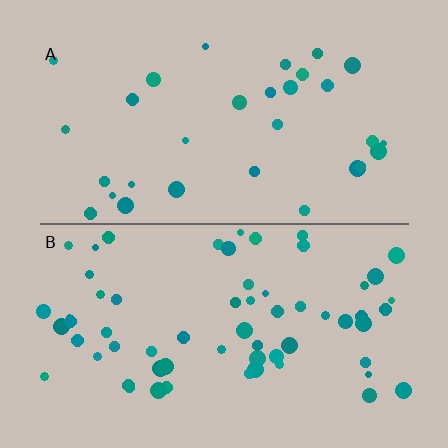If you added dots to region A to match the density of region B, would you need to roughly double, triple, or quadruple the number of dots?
Approximately double.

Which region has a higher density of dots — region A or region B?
B (the bottom).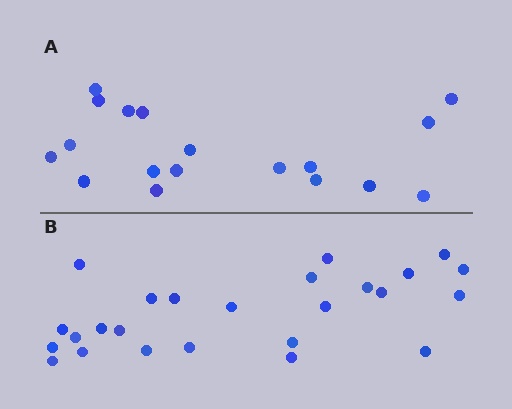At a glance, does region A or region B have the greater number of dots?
Region B (the bottom region) has more dots.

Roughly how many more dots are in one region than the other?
Region B has roughly 8 or so more dots than region A.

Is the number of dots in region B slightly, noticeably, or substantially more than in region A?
Region B has noticeably more, but not dramatically so. The ratio is roughly 1.4 to 1.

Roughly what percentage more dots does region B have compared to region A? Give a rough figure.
About 40% more.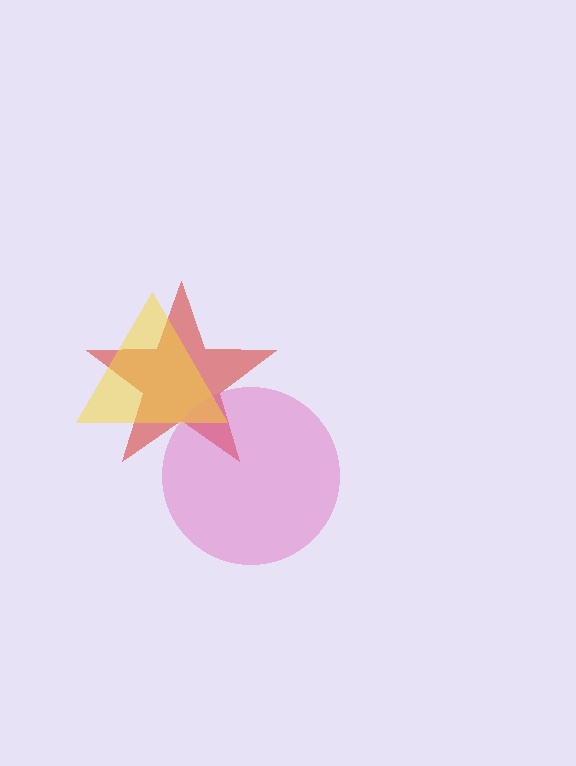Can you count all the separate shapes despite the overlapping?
Yes, there are 3 separate shapes.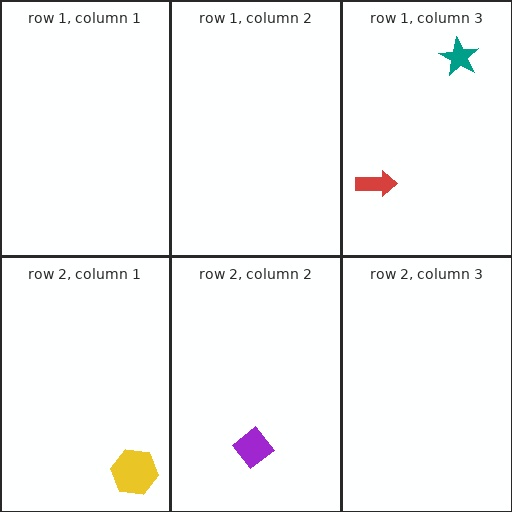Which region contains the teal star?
The row 1, column 3 region.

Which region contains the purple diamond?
The row 2, column 2 region.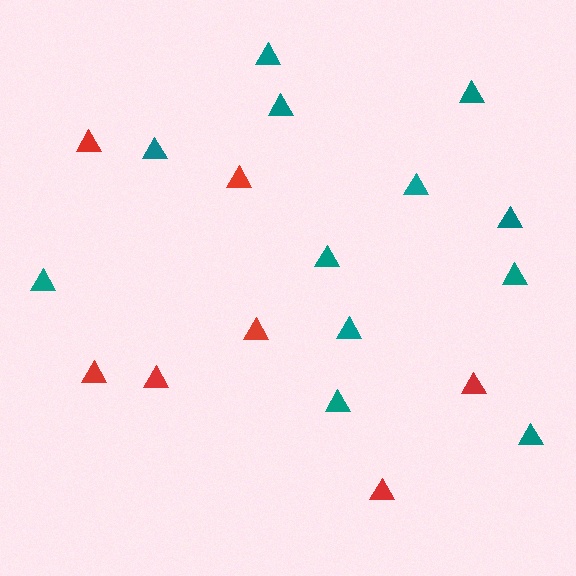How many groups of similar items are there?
There are 2 groups: one group of teal triangles (12) and one group of red triangles (7).